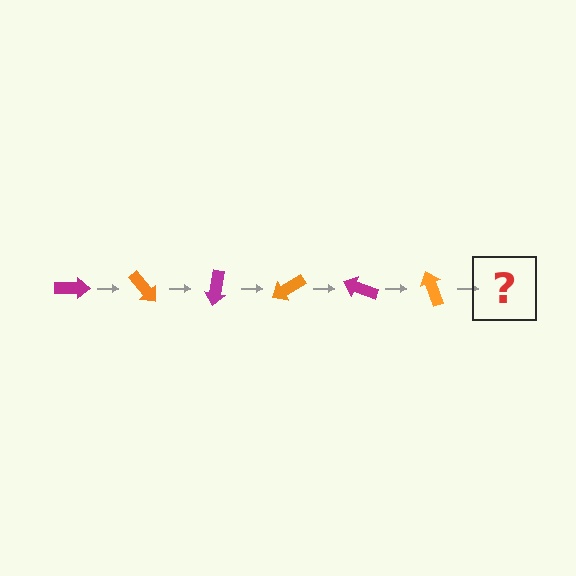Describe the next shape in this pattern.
It should be a magenta arrow, rotated 300 degrees from the start.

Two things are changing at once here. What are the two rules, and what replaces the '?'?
The two rules are that it rotates 50 degrees each step and the color cycles through magenta and orange. The '?' should be a magenta arrow, rotated 300 degrees from the start.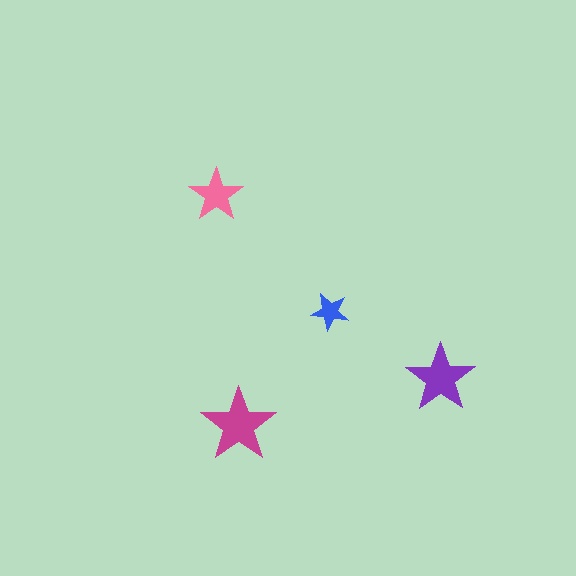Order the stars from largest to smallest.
the magenta one, the purple one, the pink one, the blue one.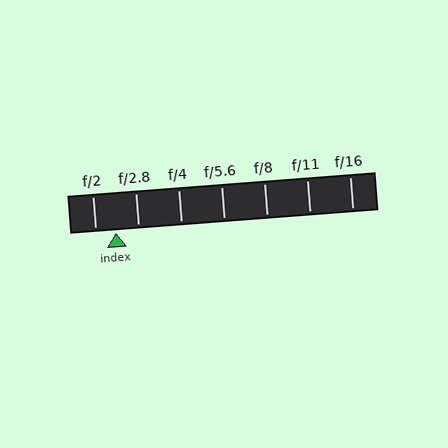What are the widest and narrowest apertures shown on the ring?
The widest aperture shown is f/2 and the narrowest is f/16.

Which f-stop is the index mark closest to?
The index mark is closest to f/2.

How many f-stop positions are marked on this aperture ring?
There are 7 f-stop positions marked.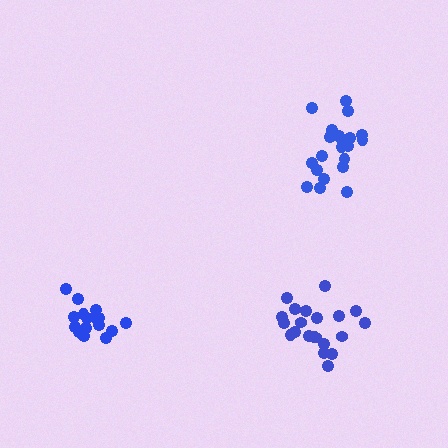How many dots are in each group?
Group 1: 17 dots, Group 2: 21 dots, Group 3: 21 dots (59 total).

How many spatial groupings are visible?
There are 3 spatial groupings.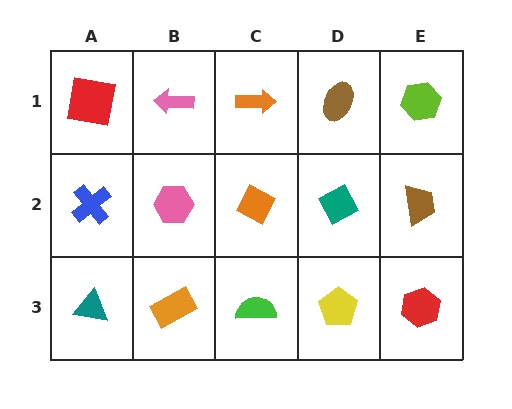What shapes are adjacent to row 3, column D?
A teal diamond (row 2, column D), a green semicircle (row 3, column C), a red hexagon (row 3, column E).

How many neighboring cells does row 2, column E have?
3.